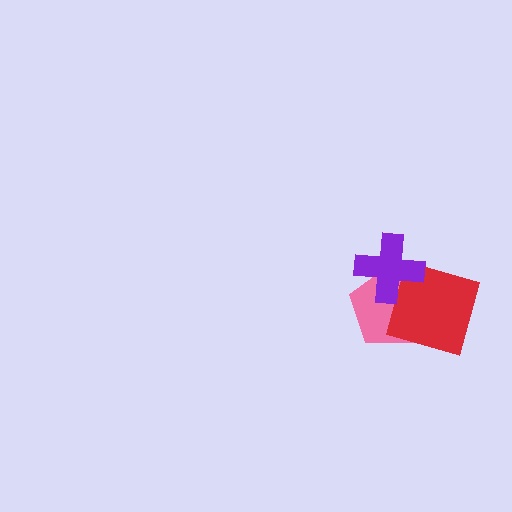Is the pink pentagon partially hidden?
Yes, it is partially covered by another shape.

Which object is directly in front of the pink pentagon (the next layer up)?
The red square is directly in front of the pink pentagon.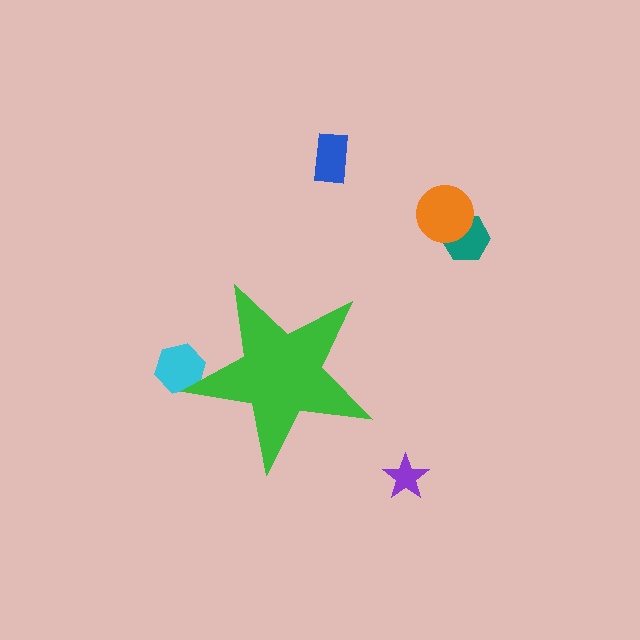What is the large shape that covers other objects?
A green star.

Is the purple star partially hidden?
No, the purple star is fully visible.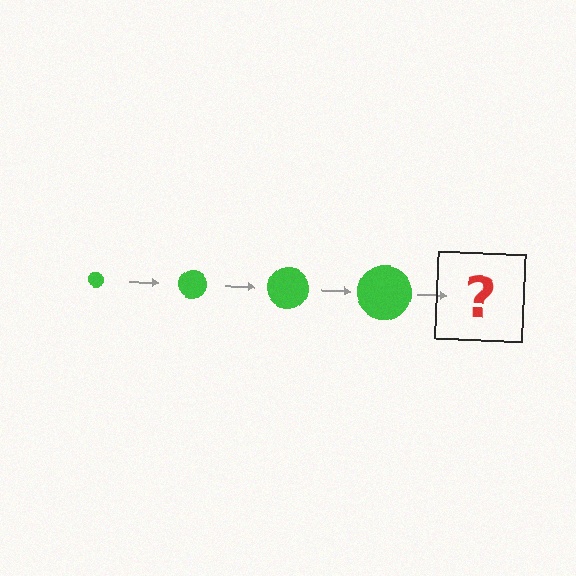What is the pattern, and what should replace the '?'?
The pattern is that the circle gets progressively larger each step. The '?' should be a green circle, larger than the previous one.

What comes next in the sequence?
The next element should be a green circle, larger than the previous one.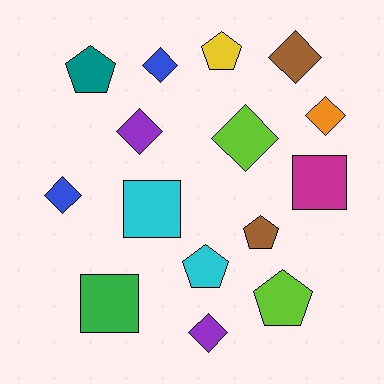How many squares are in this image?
There are 3 squares.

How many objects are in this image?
There are 15 objects.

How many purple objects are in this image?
There are 2 purple objects.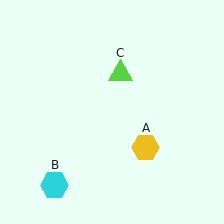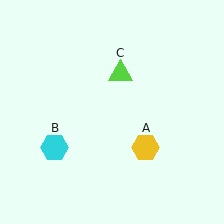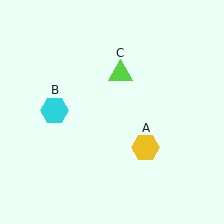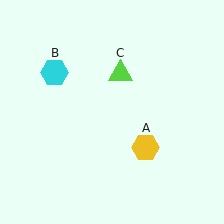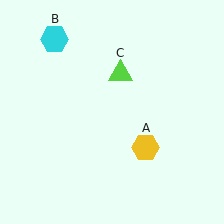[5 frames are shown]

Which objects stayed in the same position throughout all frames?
Yellow hexagon (object A) and lime triangle (object C) remained stationary.